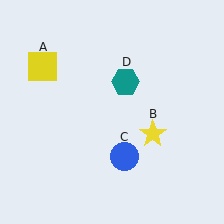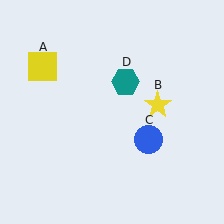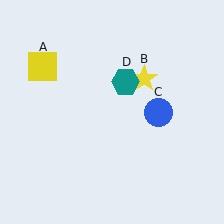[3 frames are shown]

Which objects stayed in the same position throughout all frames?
Yellow square (object A) and teal hexagon (object D) remained stationary.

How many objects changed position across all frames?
2 objects changed position: yellow star (object B), blue circle (object C).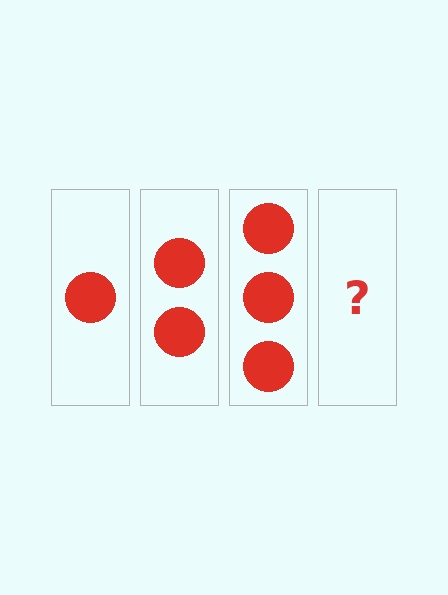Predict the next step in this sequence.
The next step is 4 circles.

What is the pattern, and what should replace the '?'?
The pattern is that each step adds one more circle. The '?' should be 4 circles.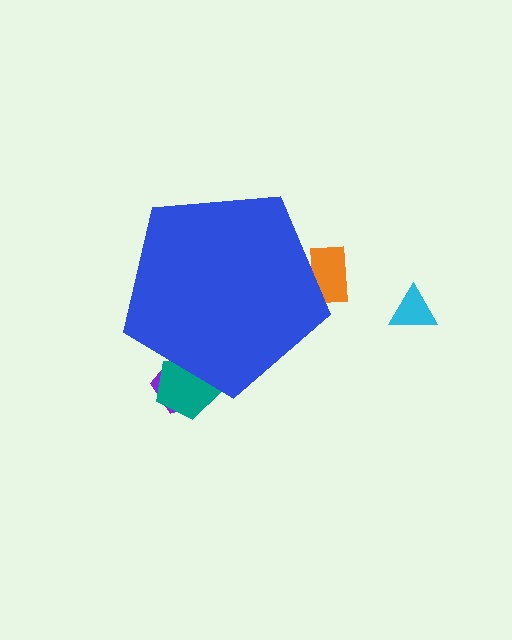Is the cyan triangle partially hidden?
No, the cyan triangle is fully visible.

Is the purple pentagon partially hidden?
Yes, the purple pentagon is partially hidden behind the blue pentagon.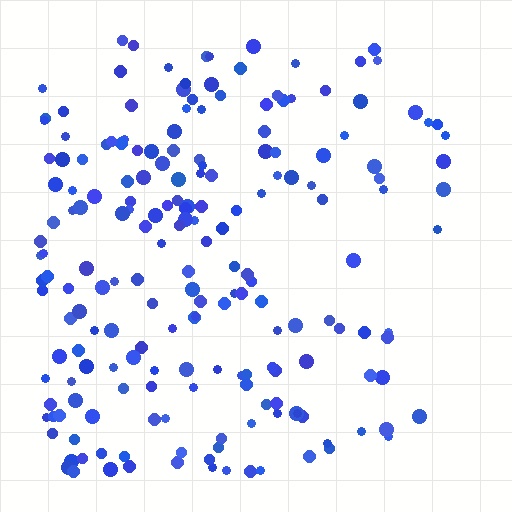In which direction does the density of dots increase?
From right to left, with the left side densest.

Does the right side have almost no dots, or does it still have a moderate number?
Still a moderate number, just noticeably fewer than the left.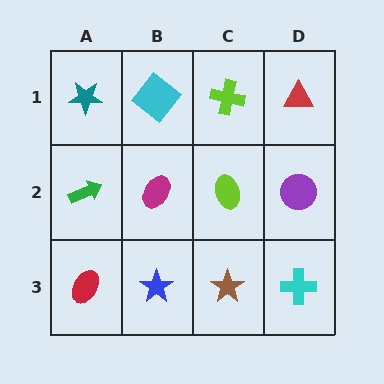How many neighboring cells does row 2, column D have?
3.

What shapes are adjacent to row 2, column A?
A teal star (row 1, column A), a red ellipse (row 3, column A), a magenta ellipse (row 2, column B).